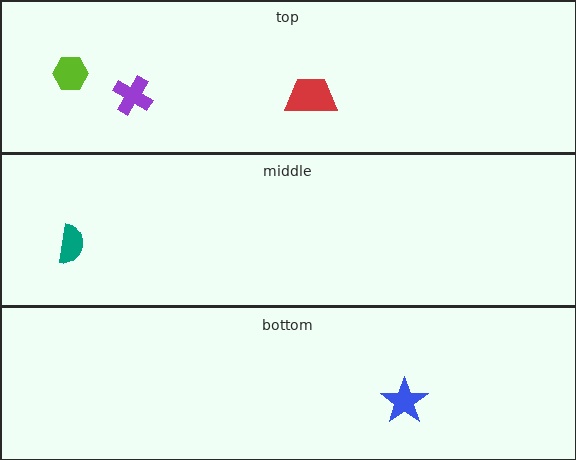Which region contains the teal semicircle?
The middle region.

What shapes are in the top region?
The lime hexagon, the purple cross, the red trapezoid.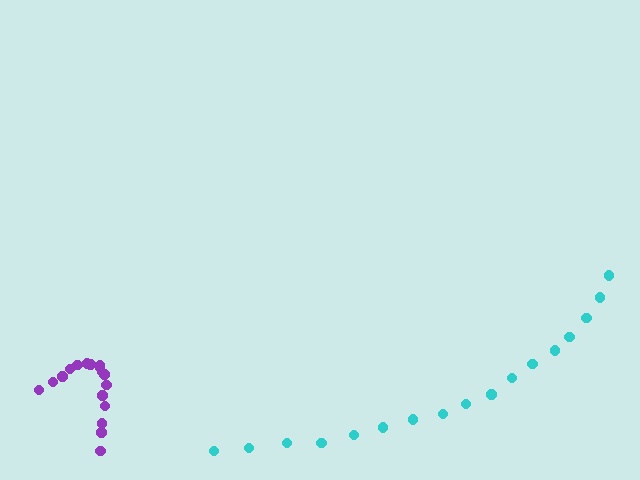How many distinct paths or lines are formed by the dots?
There are 2 distinct paths.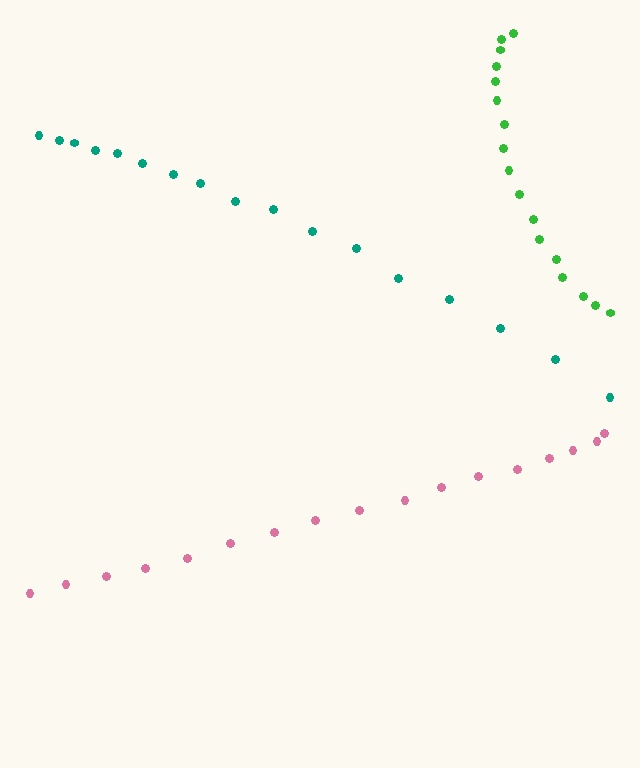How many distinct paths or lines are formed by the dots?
There are 3 distinct paths.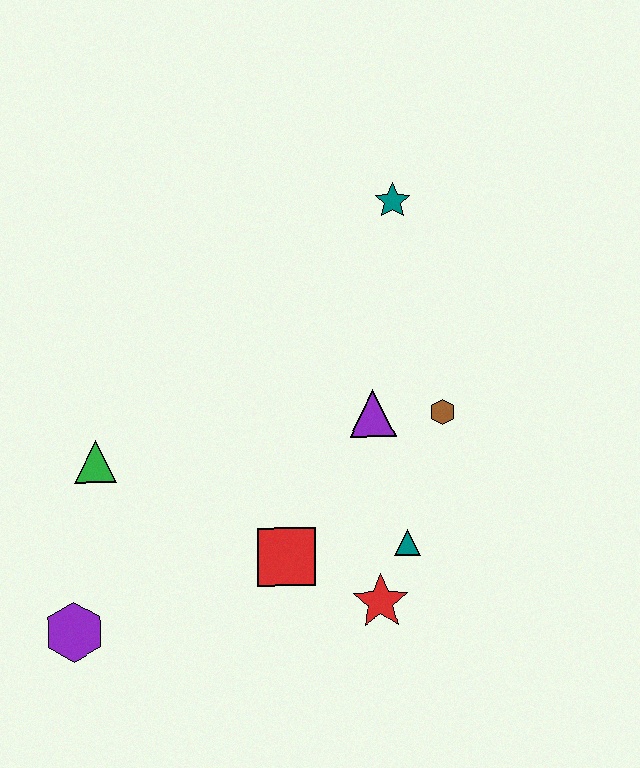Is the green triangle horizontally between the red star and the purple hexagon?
Yes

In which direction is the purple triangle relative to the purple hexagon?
The purple triangle is to the right of the purple hexagon.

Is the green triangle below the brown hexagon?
Yes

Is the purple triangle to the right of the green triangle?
Yes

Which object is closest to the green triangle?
The purple hexagon is closest to the green triangle.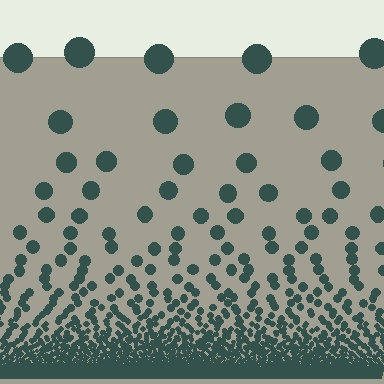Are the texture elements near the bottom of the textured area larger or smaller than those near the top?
Smaller. The gradient is inverted — elements near the bottom are smaller and denser.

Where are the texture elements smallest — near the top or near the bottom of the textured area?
Near the bottom.